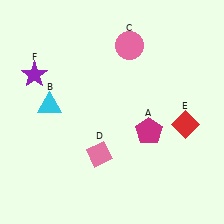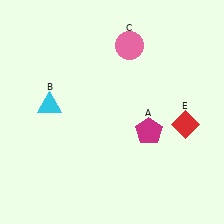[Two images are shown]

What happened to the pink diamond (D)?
The pink diamond (D) was removed in Image 2. It was in the bottom-left area of Image 1.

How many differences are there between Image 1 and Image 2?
There are 2 differences between the two images.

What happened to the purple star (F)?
The purple star (F) was removed in Image 2. It was in the top-left area of Image 1.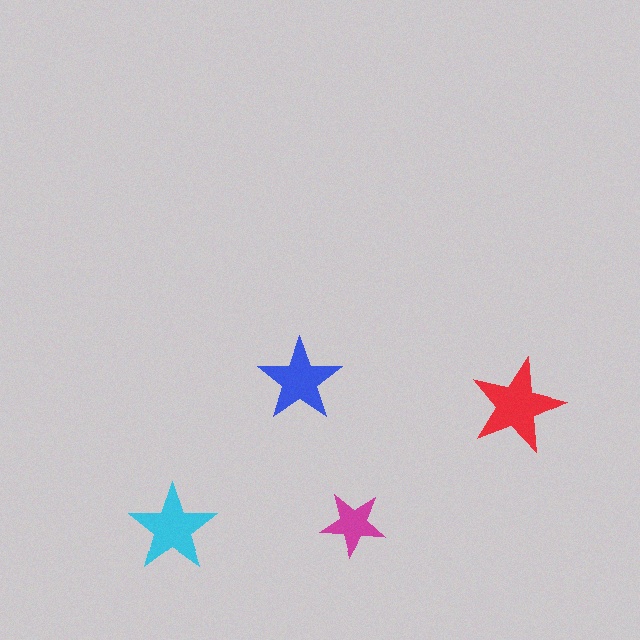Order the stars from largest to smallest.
the red one, the cyan one, the blue one, the magenta one.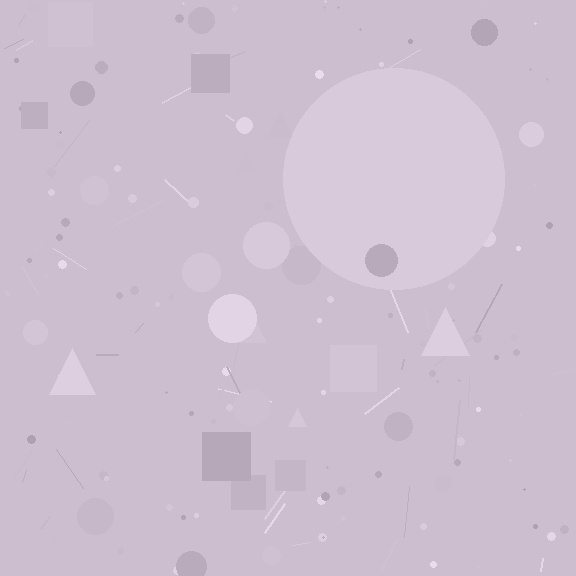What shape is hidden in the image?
A circle is hidden in the image.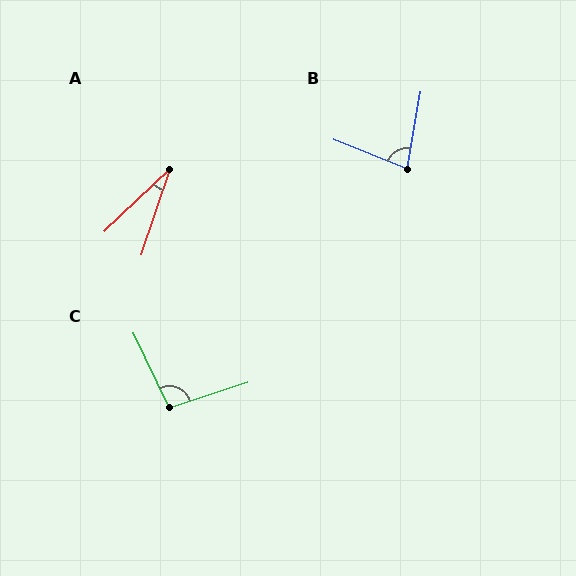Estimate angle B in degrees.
Approximately 77 degrees.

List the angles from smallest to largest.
A (28°), B (77°), C (98°).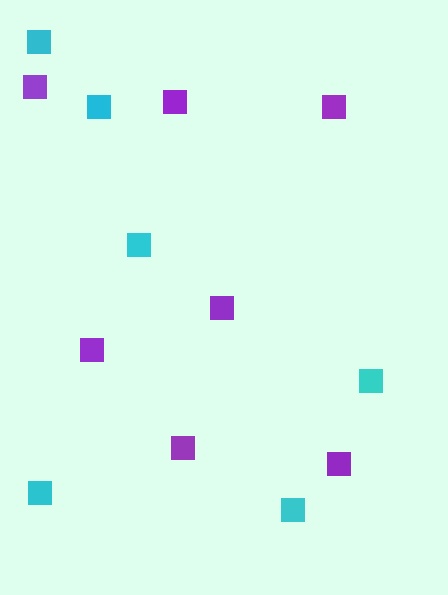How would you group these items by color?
There are 2 groups: one group of cyan squares (6) and one group of purple squares (7).